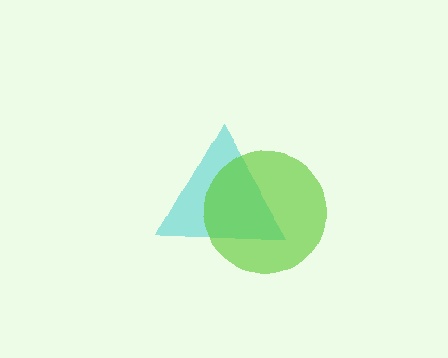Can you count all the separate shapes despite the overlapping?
Yes, there are 2 separate shapes.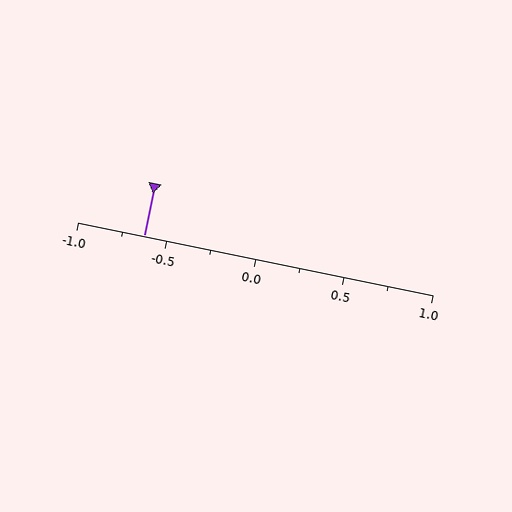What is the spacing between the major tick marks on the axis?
The major ticks are spaced 0.5 apart.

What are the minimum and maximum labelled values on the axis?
The axis runs from -1.0 to 1.0.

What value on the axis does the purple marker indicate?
The marker indicates approximately -0.62.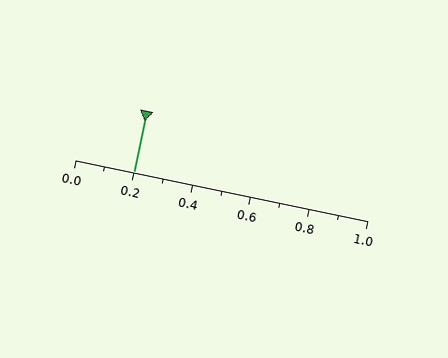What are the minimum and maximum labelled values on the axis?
The axis runs from 0.0 to 1.0.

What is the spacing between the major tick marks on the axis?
The major ticks are spaced 0.2 apart.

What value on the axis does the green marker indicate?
The marker indicates approximately 0.2.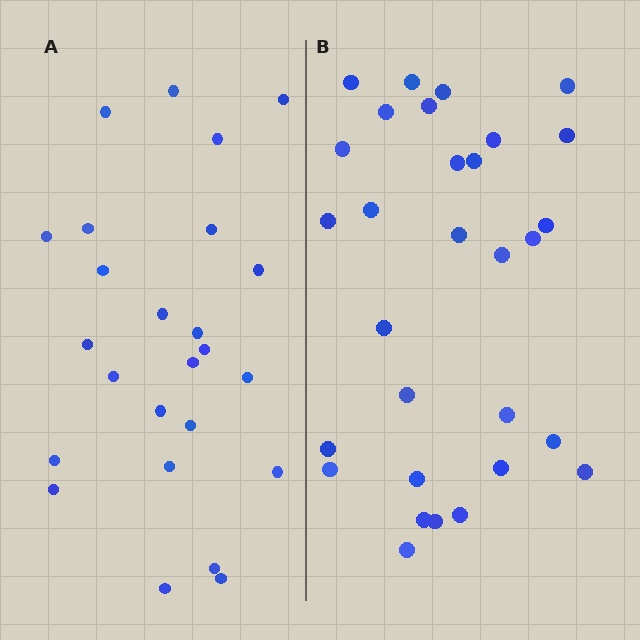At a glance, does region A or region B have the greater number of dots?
Region B (the right region) has more dots.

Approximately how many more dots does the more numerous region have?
Region B has about 5 more dots than region A.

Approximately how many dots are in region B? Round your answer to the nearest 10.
About 30 dots.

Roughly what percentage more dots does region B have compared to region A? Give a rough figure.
About 20% more.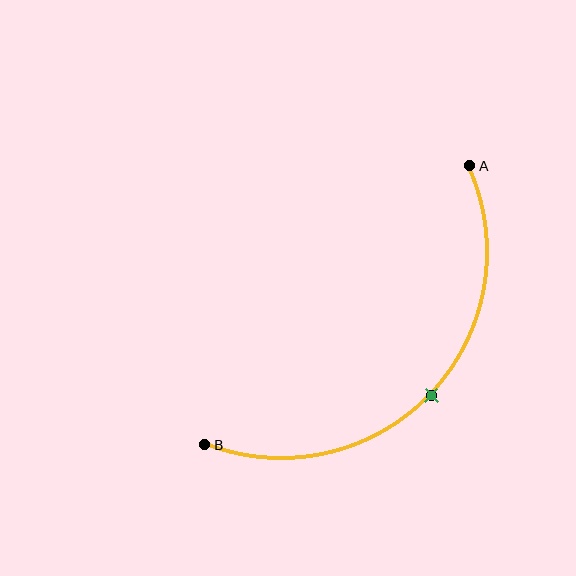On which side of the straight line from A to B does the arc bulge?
The arc bulges below and to the right of the straight line connecting A and B.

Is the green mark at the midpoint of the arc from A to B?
Yes. The green mark lies on the arc at equal arc-length from both A and B — it is the arc midpoint.